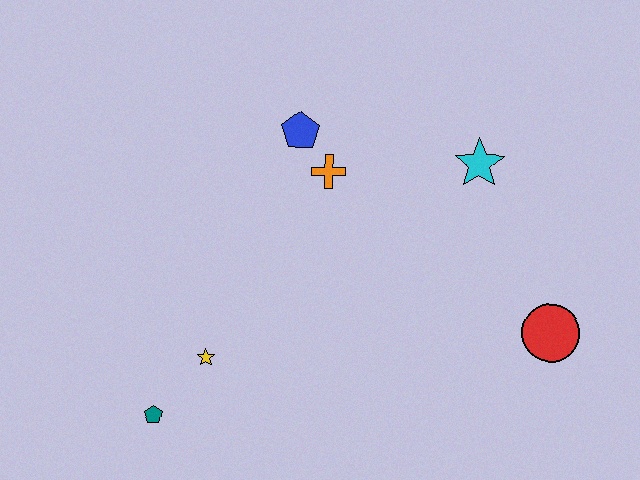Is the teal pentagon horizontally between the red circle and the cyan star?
No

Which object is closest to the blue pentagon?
The orange cross is closest to the blue pentagon.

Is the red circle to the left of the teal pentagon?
No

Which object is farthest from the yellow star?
The red circle is farthest from the yellow star.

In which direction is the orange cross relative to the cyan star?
The orange cross is to the left of the cyan star.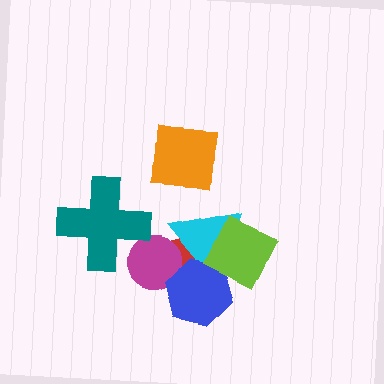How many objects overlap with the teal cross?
1 object overlaps with the teal cross.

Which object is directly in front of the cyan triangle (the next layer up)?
The magenta circle is directly in front of the cyan triangle.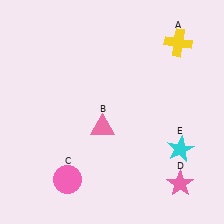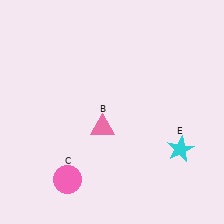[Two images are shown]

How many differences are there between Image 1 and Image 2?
There are 2 differences between the two images.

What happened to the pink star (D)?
The pink star (D) was removed in Image 2. It was in the bottom-right area of Image 1.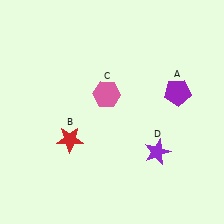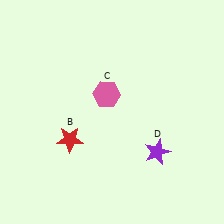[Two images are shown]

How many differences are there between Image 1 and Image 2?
There is 1 difference between the two images.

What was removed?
The purple pentagon (A) was removed in Image 2.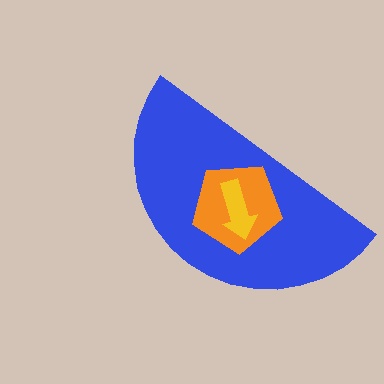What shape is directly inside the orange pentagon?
The yellow arrow.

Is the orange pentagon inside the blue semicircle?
Yes.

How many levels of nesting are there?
3.